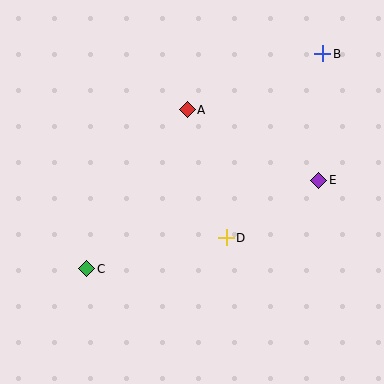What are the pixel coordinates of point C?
Point C is at (87, 269).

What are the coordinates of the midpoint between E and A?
The midpoint between E and A is at (253, 145).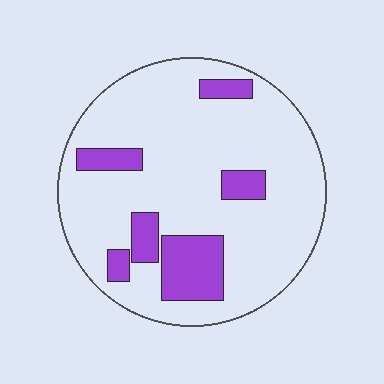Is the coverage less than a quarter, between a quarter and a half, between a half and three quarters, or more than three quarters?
Less than a quarter.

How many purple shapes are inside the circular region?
6.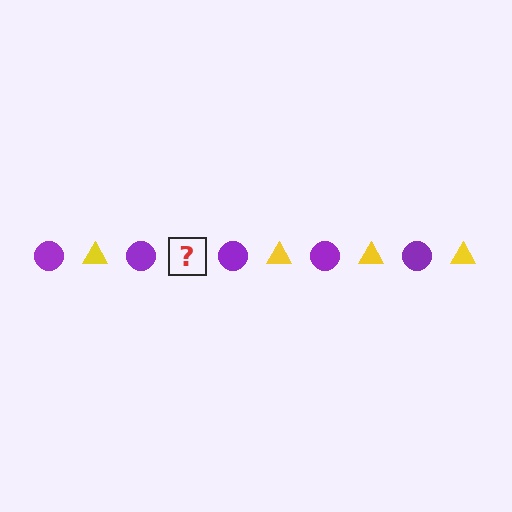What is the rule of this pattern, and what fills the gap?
The rule is that the pattern alternates between purple circle and yellow triangle. The gap should be filled with a yellow triangle.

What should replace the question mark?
The question mark should be replaced with a yellow triangle.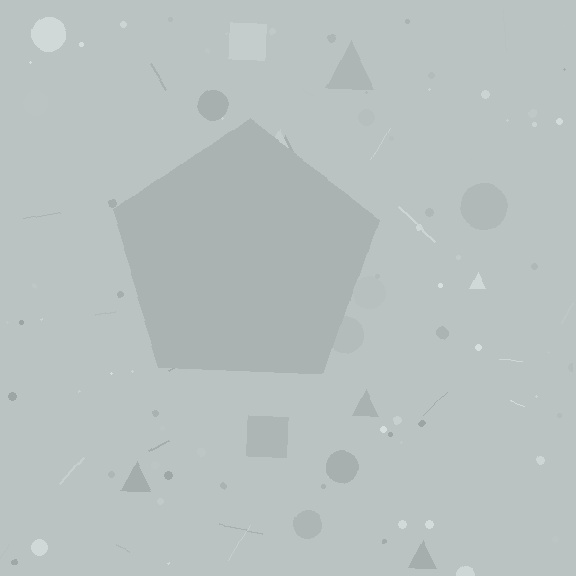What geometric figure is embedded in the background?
A pentagon is embedded in the background.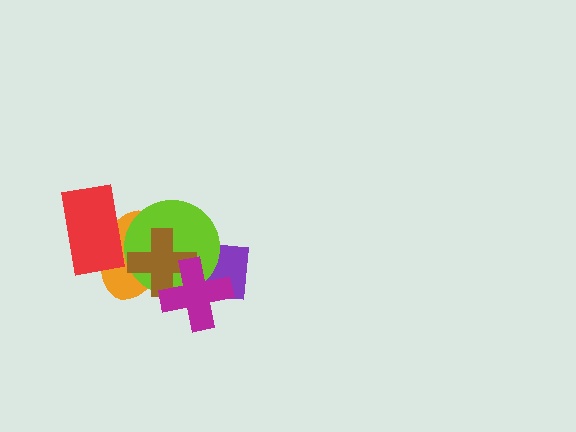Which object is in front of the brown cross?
The magenta cross is in front of the brown cross.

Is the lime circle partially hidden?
Yes, it is partially covered by another shape.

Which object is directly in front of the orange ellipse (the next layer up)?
The lime circle is directly in front of the orange ellipse.